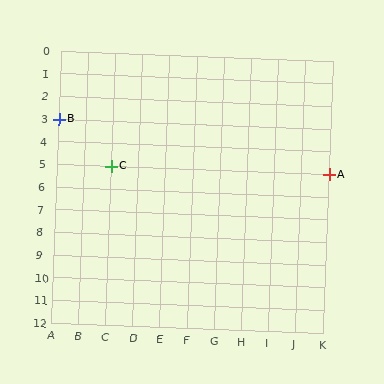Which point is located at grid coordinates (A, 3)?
Point B is at (A, 3).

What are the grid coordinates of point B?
Point B is at grid coordinates (A, 3).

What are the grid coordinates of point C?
Point C is at grid coordinates (C, 5).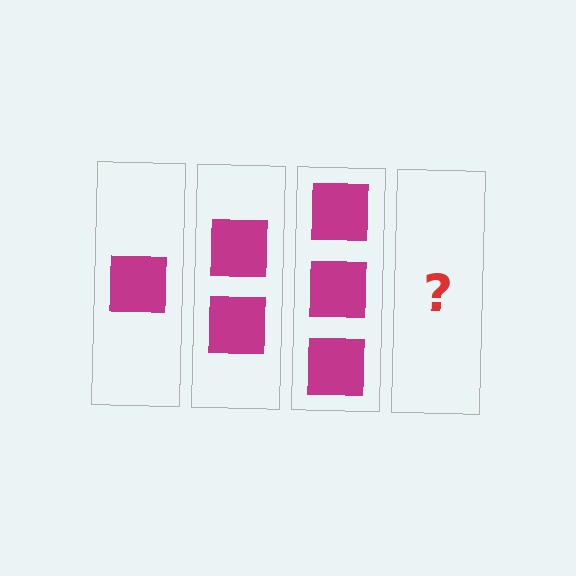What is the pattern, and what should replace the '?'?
The pattern is that each step adds one more square. The '?' should be 4 squares.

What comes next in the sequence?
The next element should be 4 squares.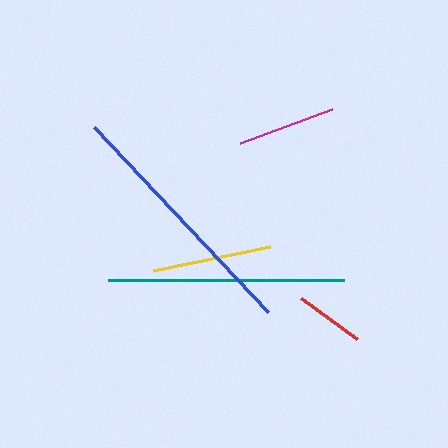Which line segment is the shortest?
The red line is the shortest at approximately 70 pixels.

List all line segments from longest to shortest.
From longest to shortest: blue, teal, yellow, magenta, red.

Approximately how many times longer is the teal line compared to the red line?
The teal line is approximately 3.4 times the length of the red line.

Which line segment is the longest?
The blue line is the longest at approximately 254 pixels.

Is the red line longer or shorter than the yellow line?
The yellow line is longer than the red line.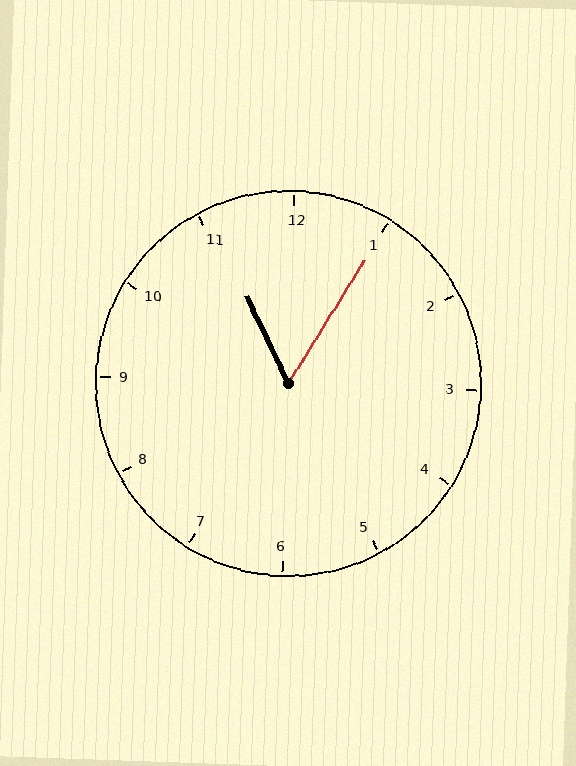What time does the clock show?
11:05.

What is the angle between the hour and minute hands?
Approximately 58 degrees.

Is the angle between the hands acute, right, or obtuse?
It is acute.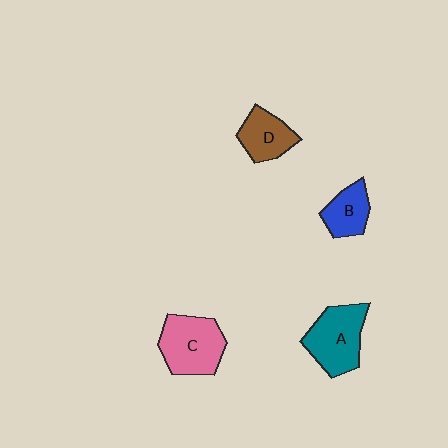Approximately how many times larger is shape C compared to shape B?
Approximately 1.7 times.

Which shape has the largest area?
Shape C (pink).